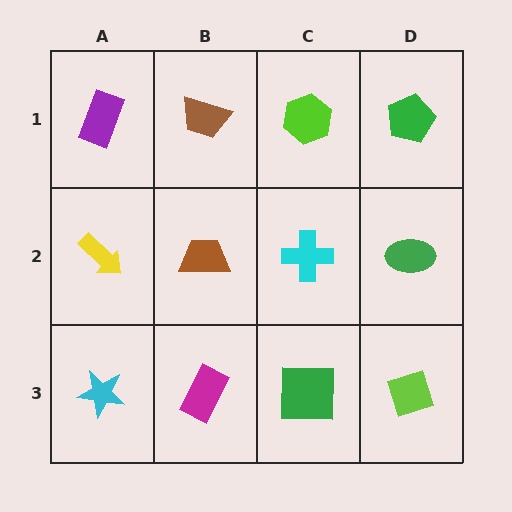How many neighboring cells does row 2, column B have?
4.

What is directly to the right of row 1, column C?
A green pentagon.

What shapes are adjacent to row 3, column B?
A brown trapezoid (row 2, column B), a cyan star (row 3, column A), a green square (row 3, column C).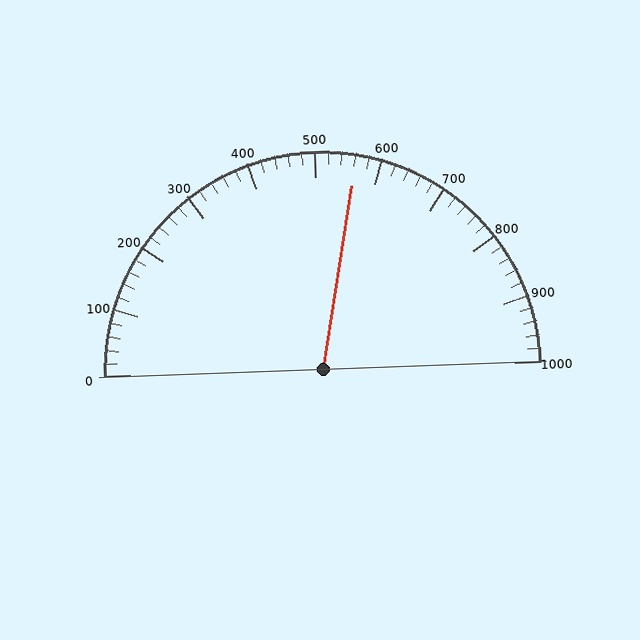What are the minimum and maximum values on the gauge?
The gauge ranges from 0 to 1000.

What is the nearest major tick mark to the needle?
The nearest major tick mark is 600.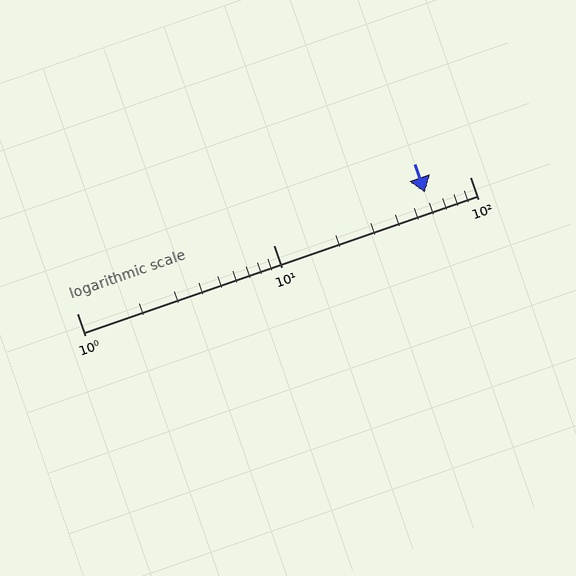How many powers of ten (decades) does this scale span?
The scale spans 2 decades, from 1 to 100.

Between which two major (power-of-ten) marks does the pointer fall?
The pointer is between 10 and 100.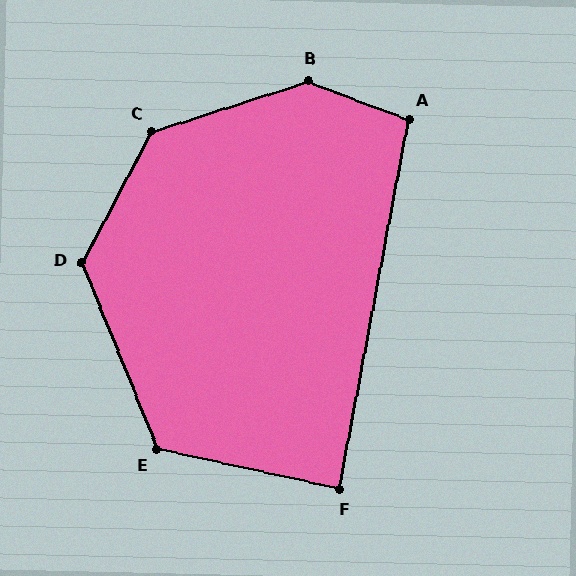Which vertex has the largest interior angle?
B, at approximately 142 degrees.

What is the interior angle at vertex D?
Approximately 130 degrees (obtuse).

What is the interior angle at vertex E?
Approximately 124 degrees (obtuse).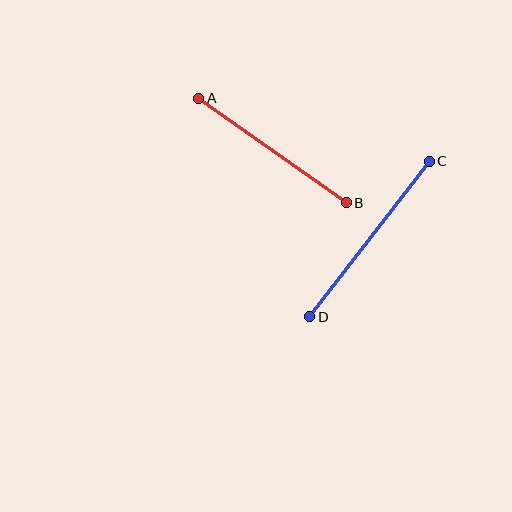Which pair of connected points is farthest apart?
Points C and D are farthest apart.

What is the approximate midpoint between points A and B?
The midpoint is at approximately (272, 151) pixels.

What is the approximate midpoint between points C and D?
The midpoint is at approximately (369, 239) pixels.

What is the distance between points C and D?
The distance is approximately 196 pixels.